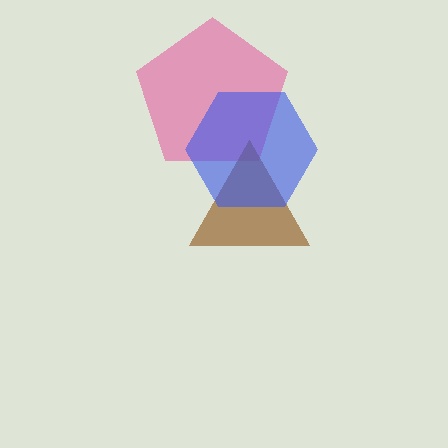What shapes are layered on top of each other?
The layered shapes are: a pink pentagon, a brown triangle, a blue hexagon.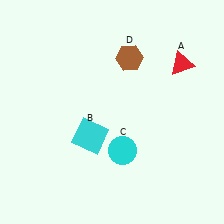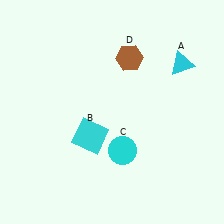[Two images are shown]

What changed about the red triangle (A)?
In Image 1, A is red. In Image 2, it changed to cyan.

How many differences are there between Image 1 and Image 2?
There is 1 difference between the two images.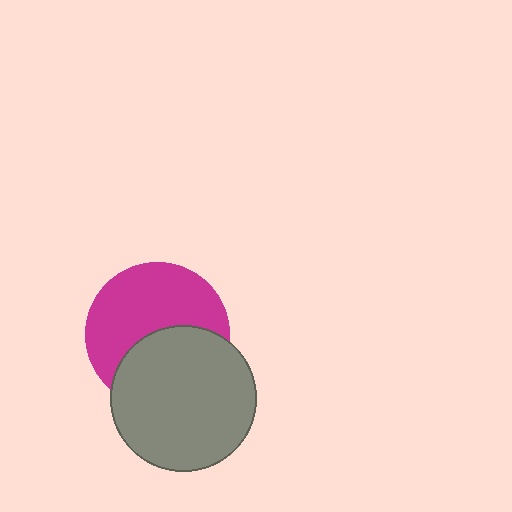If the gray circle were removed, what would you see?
You would see the complete magenta circle.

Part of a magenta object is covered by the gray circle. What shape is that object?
It is a circle.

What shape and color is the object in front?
The object in front is a gray circle.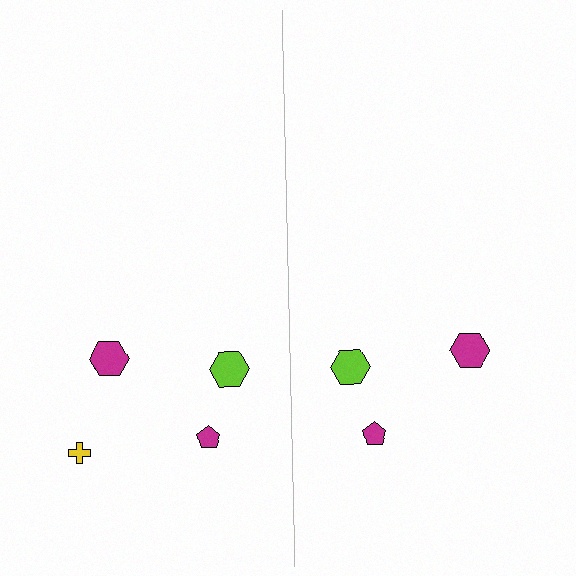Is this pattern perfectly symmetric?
No, the pattern is not perfectly symmetric. A yellow cross is missing from the right side.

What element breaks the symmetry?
A yellow cross is missing from the right side.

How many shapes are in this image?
There are 7 shapes in this image.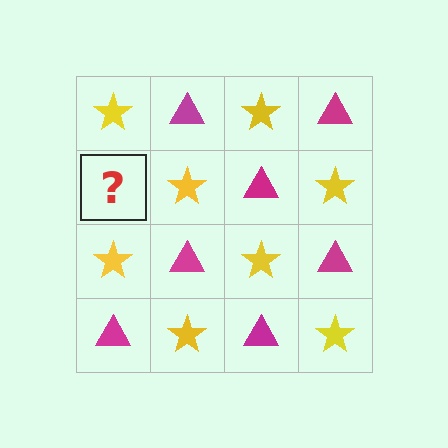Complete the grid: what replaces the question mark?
The question mark should be replaced with a magenta triangle.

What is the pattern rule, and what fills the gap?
The rule is that it alternates yellow star and magenta triangle in a checkerboard pattern. The gap should be filled with a magenta triangle.